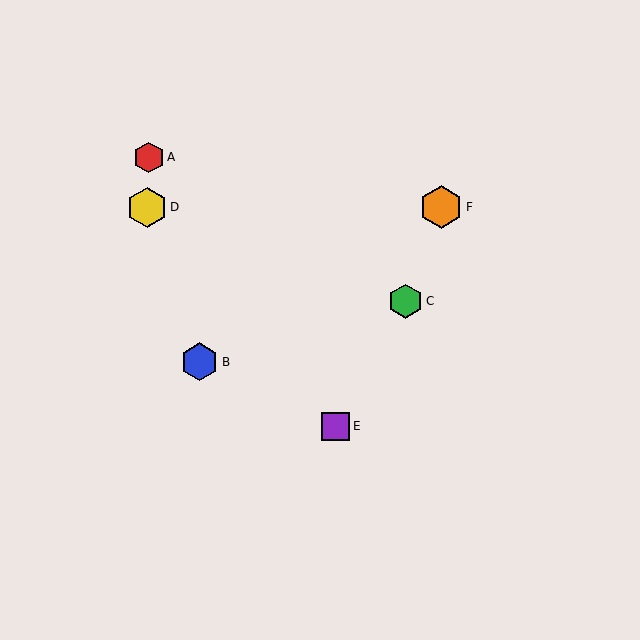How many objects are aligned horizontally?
2 objects (D, F) are aligned horizontally.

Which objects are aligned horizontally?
Objects D, F are aligned horizontally.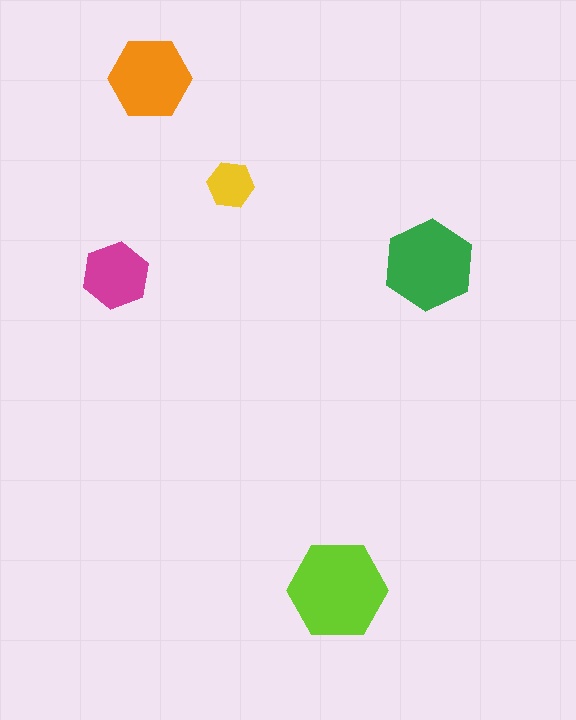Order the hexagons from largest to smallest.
the lime one, the green one, the orange one, the magenta one, the yellow one.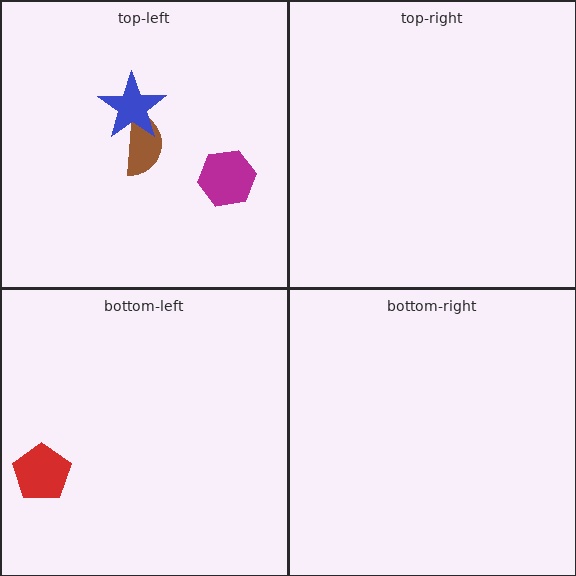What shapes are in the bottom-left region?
The red pentagon.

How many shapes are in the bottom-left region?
1.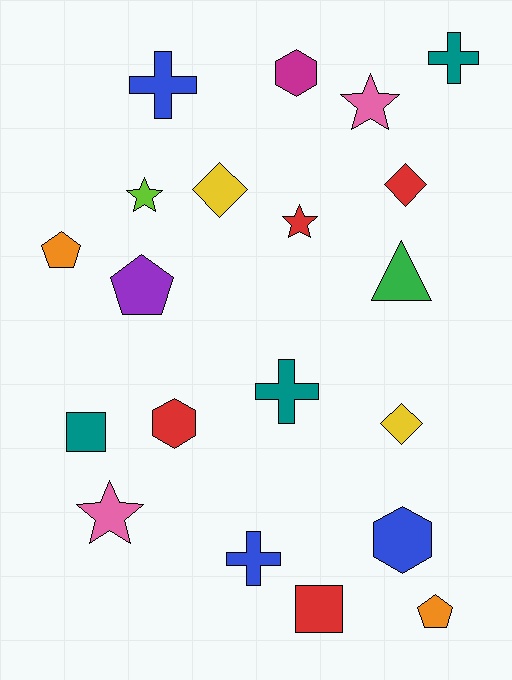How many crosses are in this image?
There are 4 crosses.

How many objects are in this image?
There are 20 objects.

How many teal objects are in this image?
There are 3 teal objects.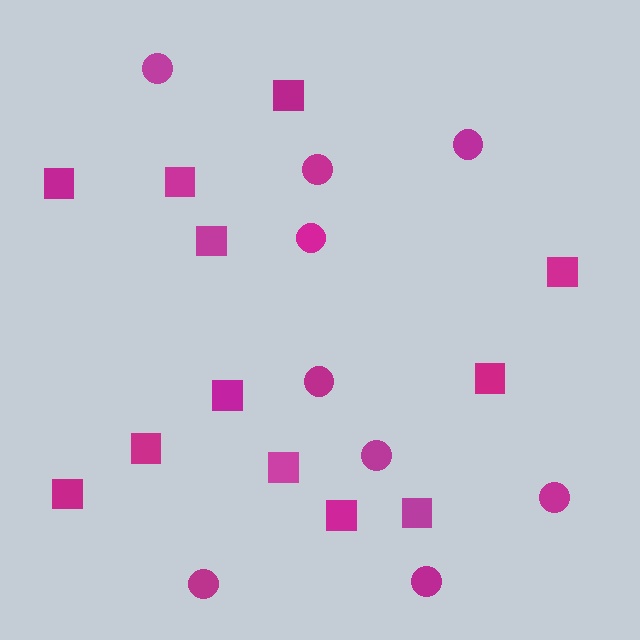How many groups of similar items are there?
There are 2 groups: one group of circles (9) and one group of squares (12).